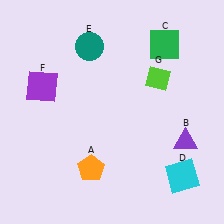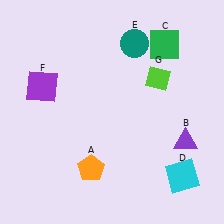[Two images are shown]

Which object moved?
The teal circle (E) moved right.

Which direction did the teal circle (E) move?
The teal circle (E) moved right.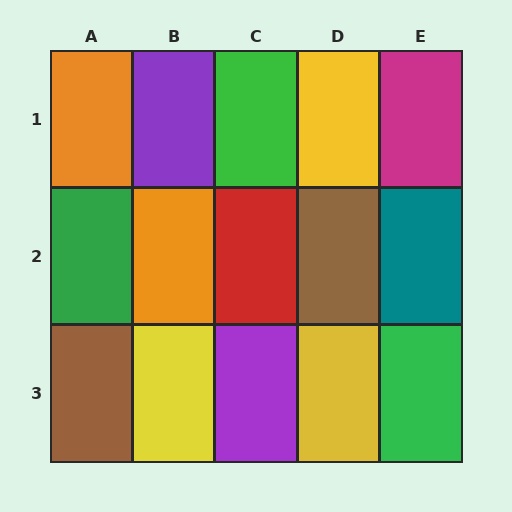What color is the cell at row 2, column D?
Brown.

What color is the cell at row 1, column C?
Green.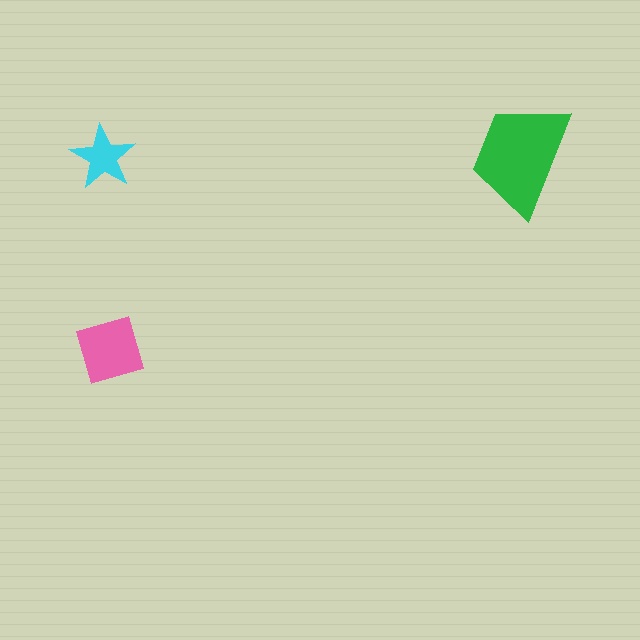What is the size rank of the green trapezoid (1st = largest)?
1st.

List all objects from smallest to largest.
The cyan star, the pink diamond, the green trapezoid.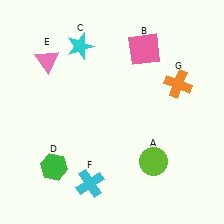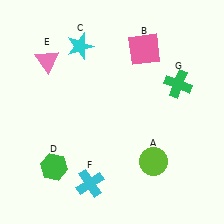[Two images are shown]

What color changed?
The cross (G) changed from orange in Image 1 to green in Image 2.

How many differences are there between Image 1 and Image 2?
There is 1 difference between the two images.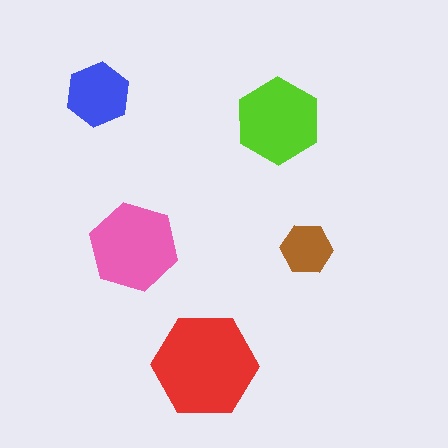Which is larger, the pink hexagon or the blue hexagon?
The pink one.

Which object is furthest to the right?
The brown hexagon is rightmost.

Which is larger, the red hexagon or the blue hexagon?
The red one.